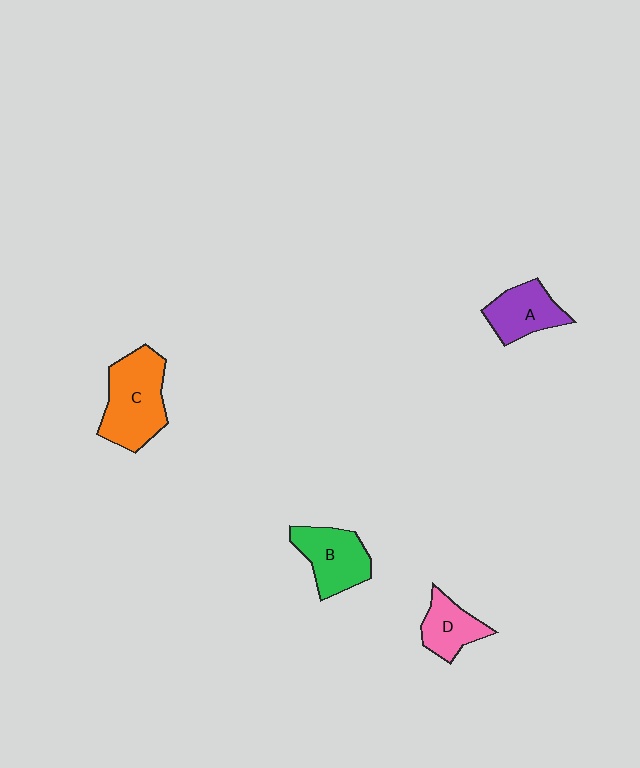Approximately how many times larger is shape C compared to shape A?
Approximately 1.6 times.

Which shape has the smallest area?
Shape D (pink).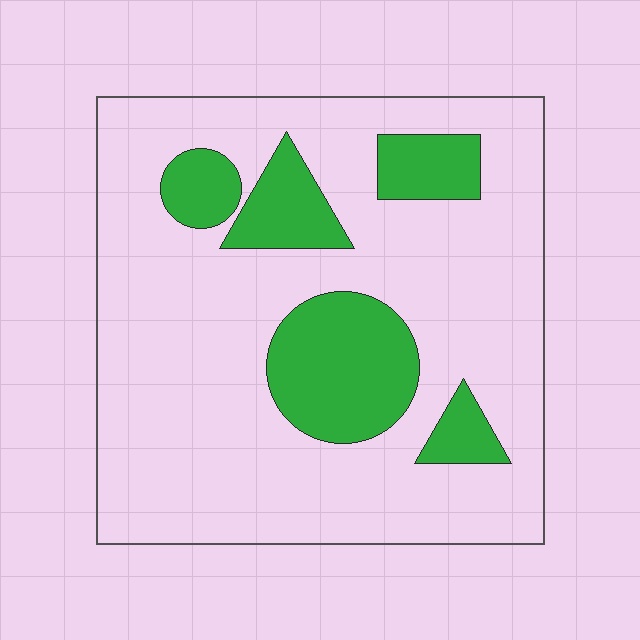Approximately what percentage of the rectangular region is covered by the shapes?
Approximately 20%.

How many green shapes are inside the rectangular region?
5.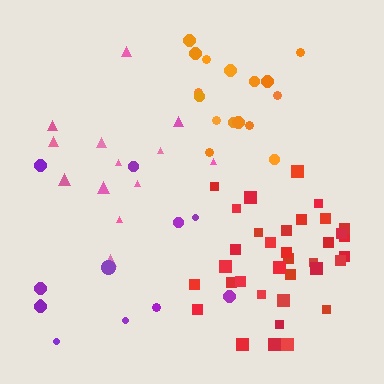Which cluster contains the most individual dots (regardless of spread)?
Red (35).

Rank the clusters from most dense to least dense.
red, orange, pink, purple.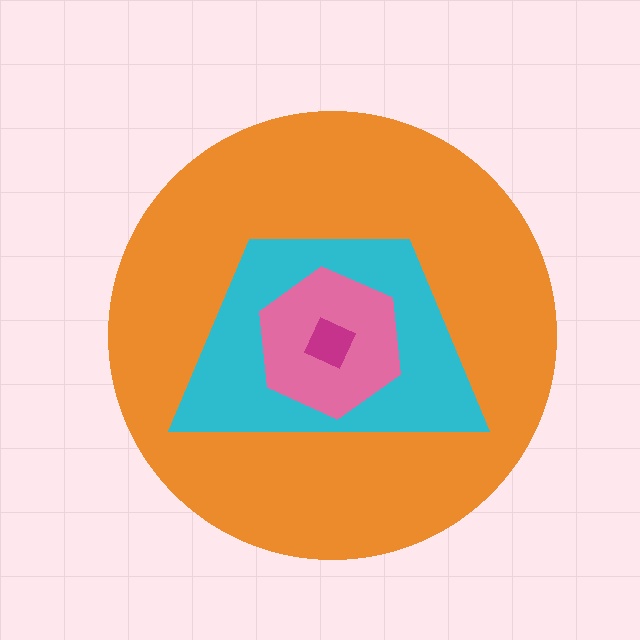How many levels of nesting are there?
4.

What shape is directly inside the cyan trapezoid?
The pink hexagon.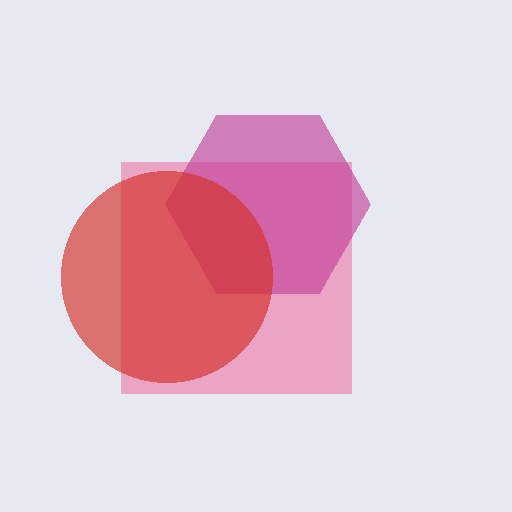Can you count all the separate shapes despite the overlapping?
Yes, there are 3 separate shapes.